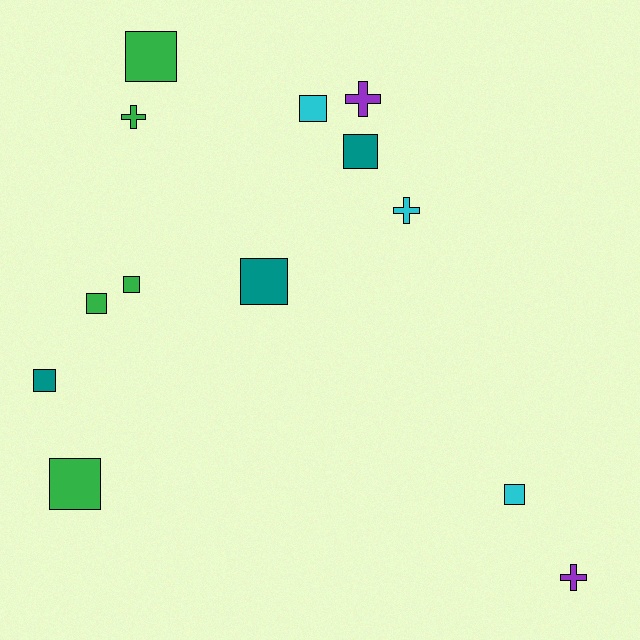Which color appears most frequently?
Green, with 5 objects.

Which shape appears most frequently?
Square, with 9 objects.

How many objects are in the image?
There are 13 objects.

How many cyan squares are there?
There are 2 cyan squares.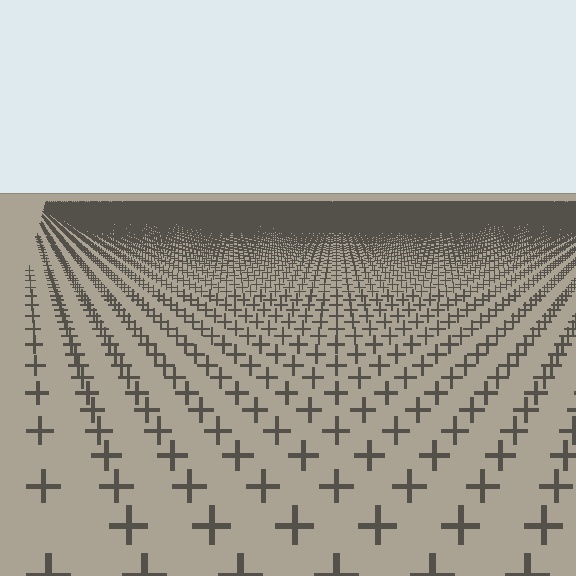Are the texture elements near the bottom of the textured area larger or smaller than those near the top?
Larger. Near the bottom, elements are closer to the viewer and appear at a bigger on-screen size.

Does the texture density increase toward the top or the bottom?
Density increases toward the top.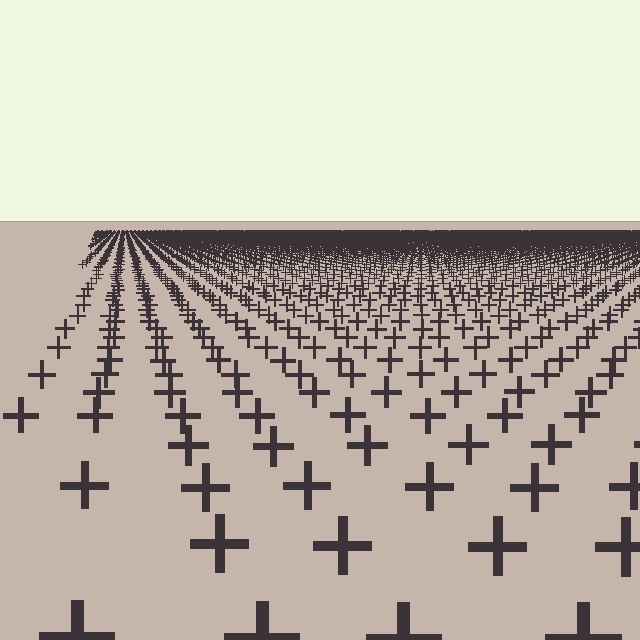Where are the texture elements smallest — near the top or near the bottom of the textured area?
Near the top.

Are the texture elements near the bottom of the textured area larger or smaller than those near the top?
Larger. Near the bottom, elements are closer to the viewer and appear at a bigger on-screen size.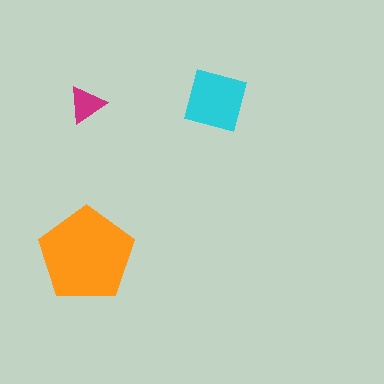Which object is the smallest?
The magenta triangle.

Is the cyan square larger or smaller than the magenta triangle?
Larger.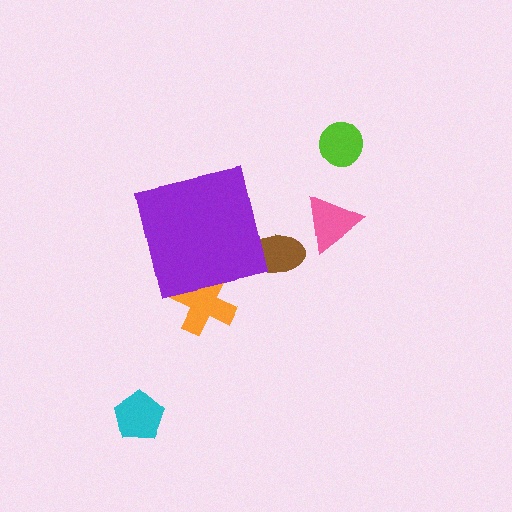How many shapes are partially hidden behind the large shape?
2 shapes are partially hidden.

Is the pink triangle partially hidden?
No, the pink triangle is fully visible.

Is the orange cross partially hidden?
Yes, the orange cross is partially hidden behind the purple square.